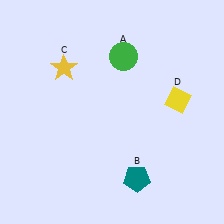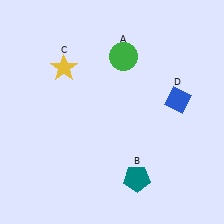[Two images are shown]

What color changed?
The diamond (D) changed from yellow in Image 1 to blue in Image 2.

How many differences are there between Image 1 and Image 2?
There is 1 difference between the two images.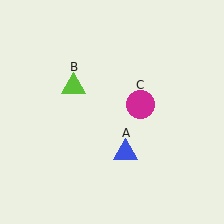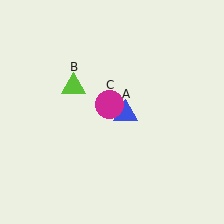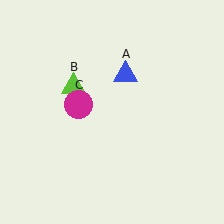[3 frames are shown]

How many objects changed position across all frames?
2 objects changed position: blue triangle (object A), magenta circle (object C).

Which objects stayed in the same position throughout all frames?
Lime triangle (object B) remained stationary.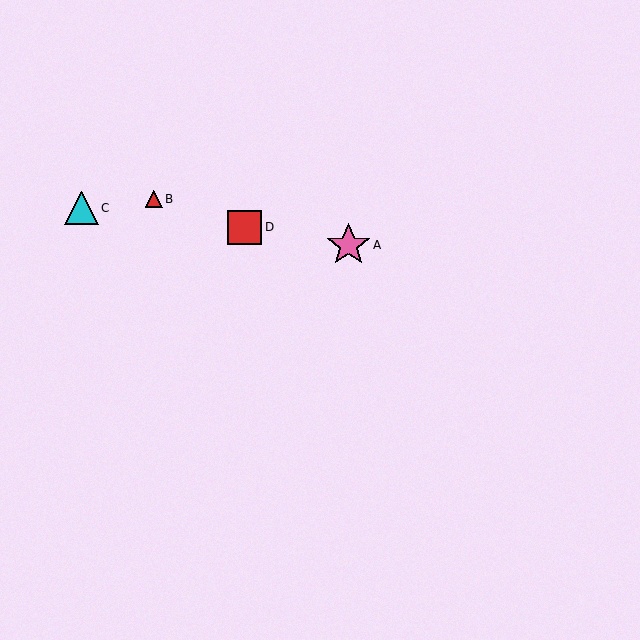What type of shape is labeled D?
Shape D is a red square.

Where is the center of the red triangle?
The center of the red triangle is at (154, 199).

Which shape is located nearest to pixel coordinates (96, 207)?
The cyan triangle (labeled C) at (82, 208) is nearest to that location.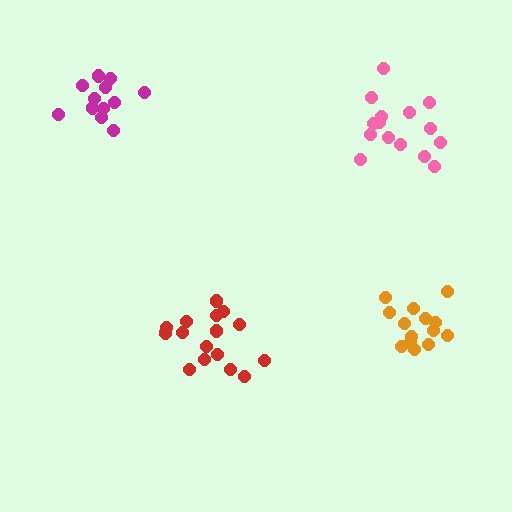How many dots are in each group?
Group 1: 16 dots, Group 2: 14 dots, Group 3: 12 dots, Group 4: 15 dots (57 total).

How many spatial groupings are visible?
There are 4 spatial groupings.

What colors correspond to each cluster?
The clusters are colored: red, orange, magenta, pink.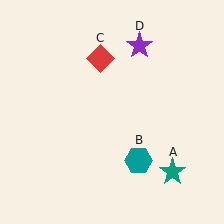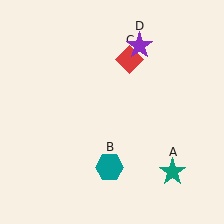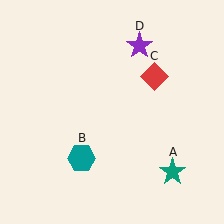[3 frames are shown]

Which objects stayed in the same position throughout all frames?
Teal star (object A) and purple star (object D) remained stationary.